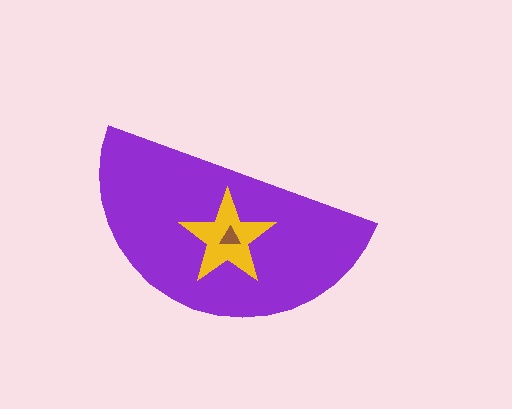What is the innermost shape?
The brown triangle.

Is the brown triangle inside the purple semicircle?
Yes.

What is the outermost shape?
The purple semicircle.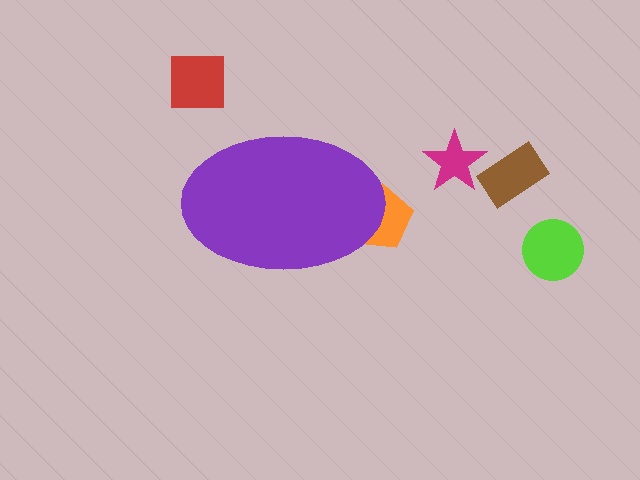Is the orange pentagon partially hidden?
Yes, the orange pentagon is partially hidden behind the purple ellipse.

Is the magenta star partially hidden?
No, the magenta star is fully visible.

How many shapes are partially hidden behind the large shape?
1 shape is partially hidden.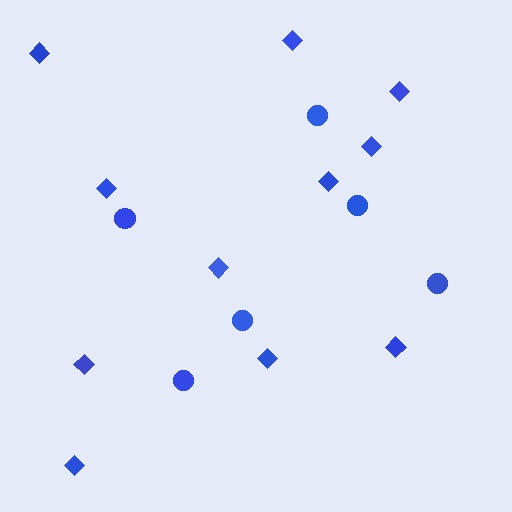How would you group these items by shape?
There are 2 groups: one group of circles (6) and one group of diamonds (11).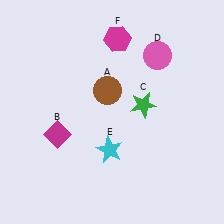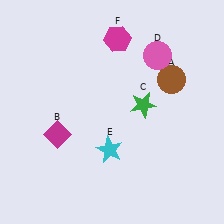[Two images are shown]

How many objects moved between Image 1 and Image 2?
1 object moved between the two images.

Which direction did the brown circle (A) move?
The brown circle (A) moved right.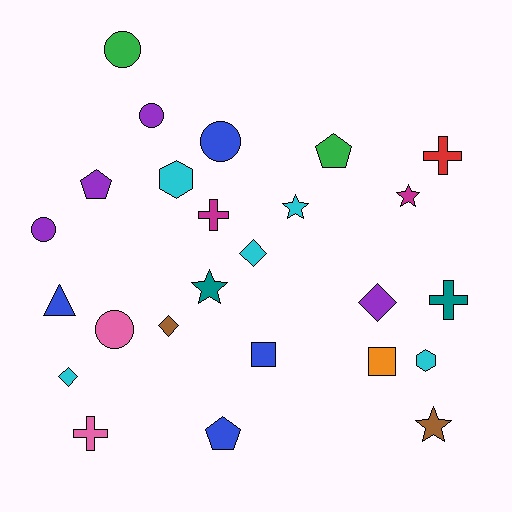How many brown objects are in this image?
There are 2 brown objects.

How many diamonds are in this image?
There are 4 diamonds.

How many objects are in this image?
There are 25 objects.